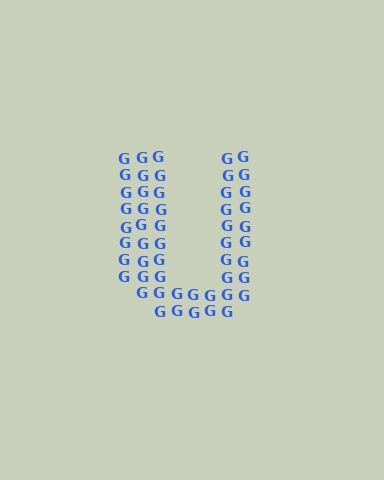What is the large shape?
The large shape is the letter U.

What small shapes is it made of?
It is made of small letter G's.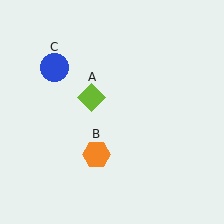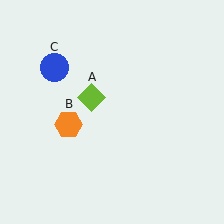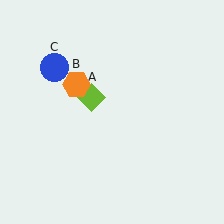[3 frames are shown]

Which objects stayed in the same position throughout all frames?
Lime diamond (object A) and blue circle (object C) remained stationary.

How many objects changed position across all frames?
1 object changed position: orange hexagon (object B).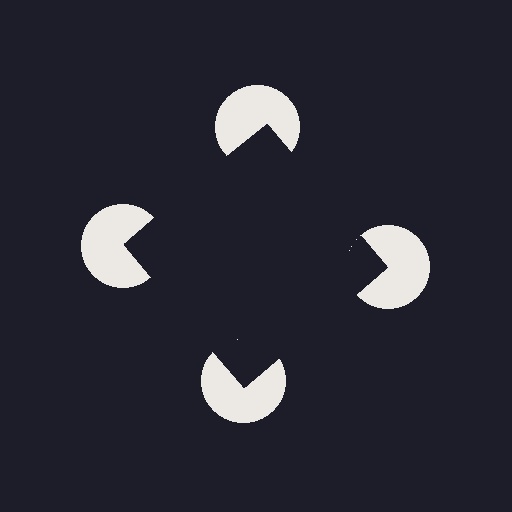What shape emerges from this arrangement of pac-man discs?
An illusory square — its edges are inferred from the aligned wedge cuts in the pac-man discs, not physically drawn.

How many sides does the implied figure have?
4 sides.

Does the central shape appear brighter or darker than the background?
It typically appears slightly darker than the background, even though no actual brightness change is drawn.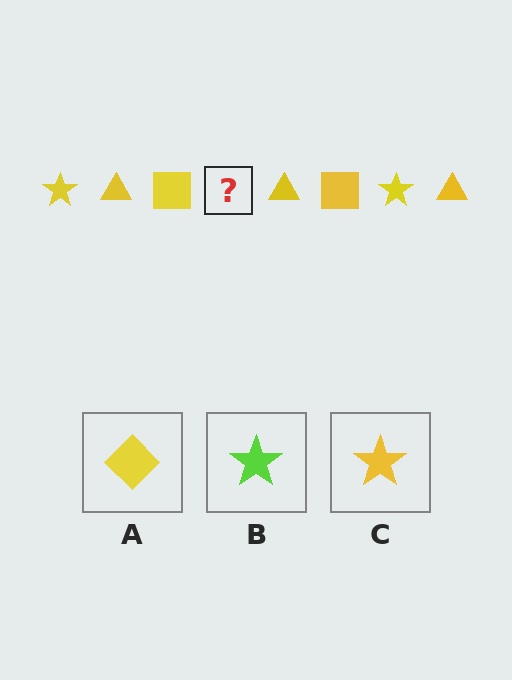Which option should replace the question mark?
Option C.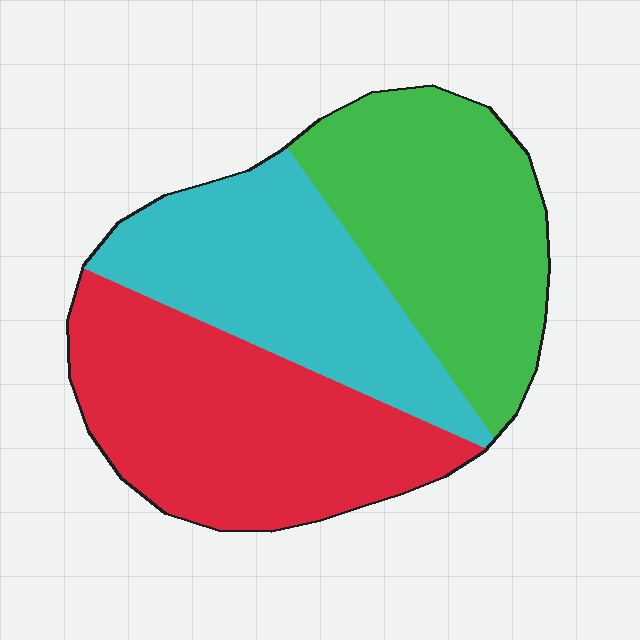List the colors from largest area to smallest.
From largest to smallest: red, green, cyan.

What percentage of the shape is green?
Green takes up between a sixth and a third of the shape.